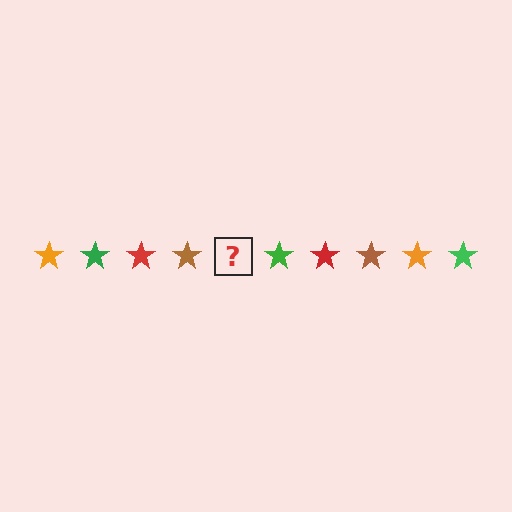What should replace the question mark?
The question mark should be replaced with an orange star.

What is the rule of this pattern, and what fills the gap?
The rule is that the pattern cycles through orange, green, red, brown stars. The gap should be filled with an orange star.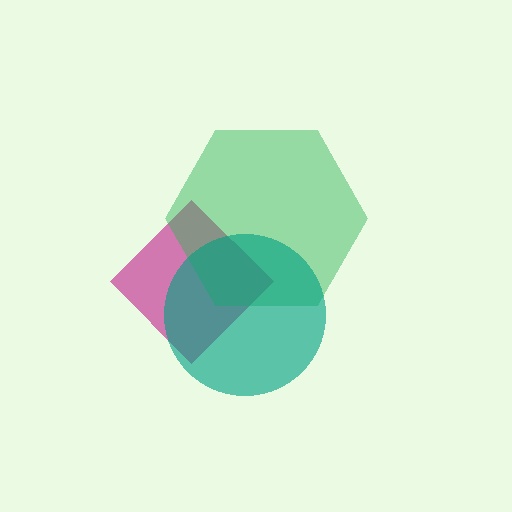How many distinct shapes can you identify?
There are 3 distinct shapes: a magenta diamond, a green hexagon, a teal circle.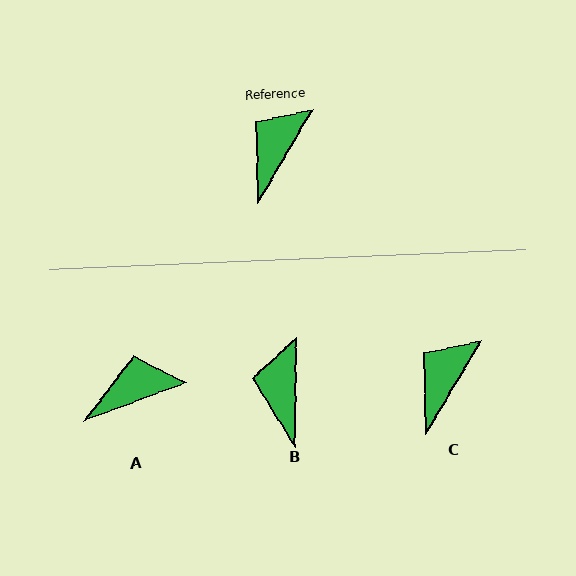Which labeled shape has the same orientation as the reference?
C.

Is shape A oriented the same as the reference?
No, it is off by about 39 degrees.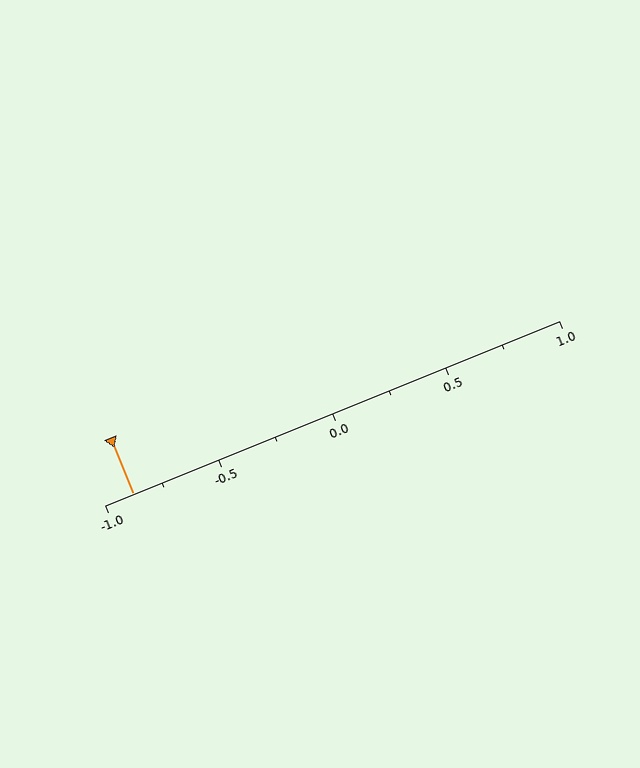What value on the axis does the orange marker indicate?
The marker indicates approximately -0.88.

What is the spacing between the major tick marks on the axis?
The major ticks are spaced 0.5 apart.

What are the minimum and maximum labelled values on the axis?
The axis runs from -1.0 to 1.0.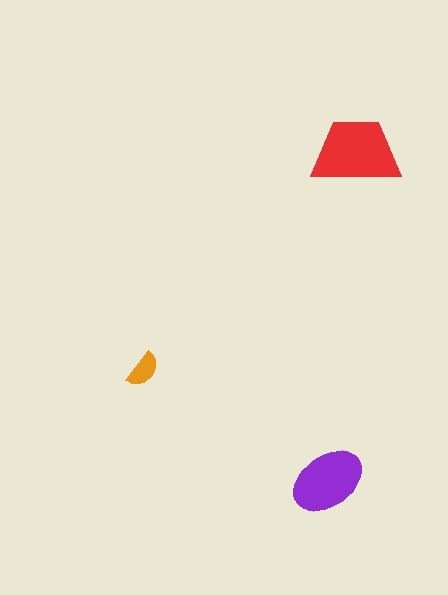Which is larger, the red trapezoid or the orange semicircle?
The red trapezoid.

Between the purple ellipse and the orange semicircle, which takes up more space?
The purple ellipse.